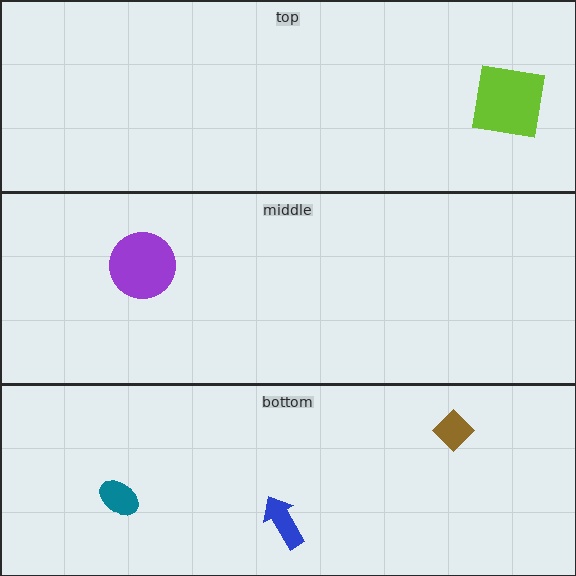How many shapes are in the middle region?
1.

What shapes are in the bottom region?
The brown diamond, the teal ellipse, the blue arrow.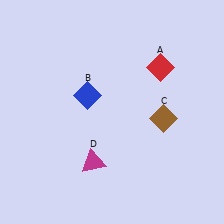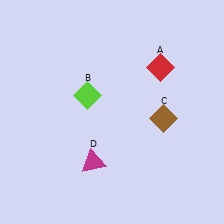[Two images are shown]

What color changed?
The diamond (B) changed from blue in Image 1 to lime in Image 2.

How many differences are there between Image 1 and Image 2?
There is 1 difference between the two images.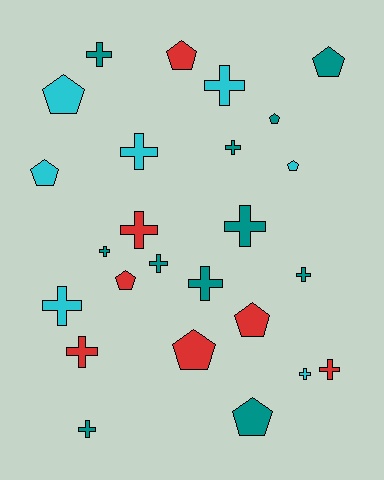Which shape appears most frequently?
Cross, with 15 objects.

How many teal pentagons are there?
There are 3 teal pentagons.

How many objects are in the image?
There are 25 objects.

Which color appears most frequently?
Teal, with 11 objects.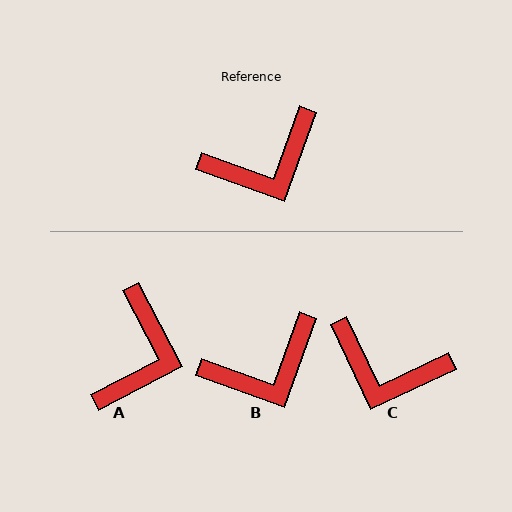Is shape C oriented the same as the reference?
No, it is off by about 45 degrees.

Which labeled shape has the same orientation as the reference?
B.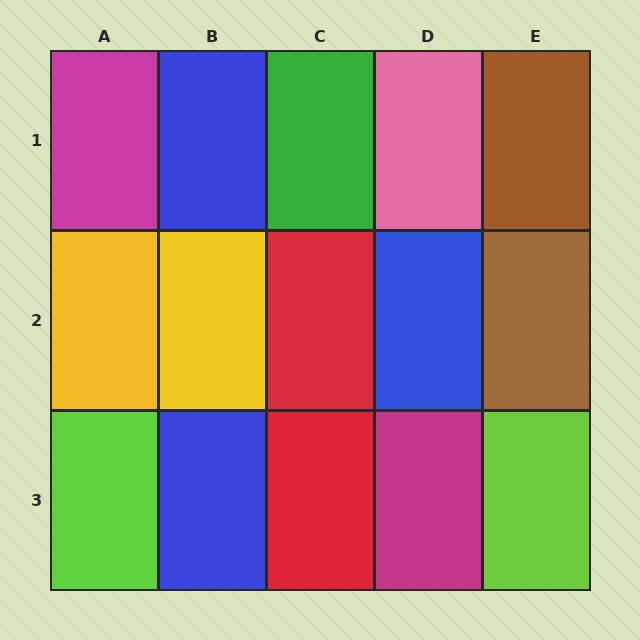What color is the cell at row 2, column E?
Brown.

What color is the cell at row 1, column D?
Pink.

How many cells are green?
1 cell is green.